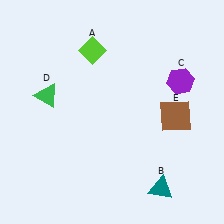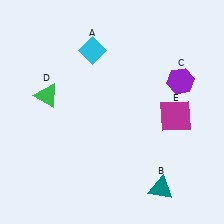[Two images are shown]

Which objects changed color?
A changed from lime to cyan. E changed from brown to magenta.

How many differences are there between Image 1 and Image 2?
There are 2 differences between the two images.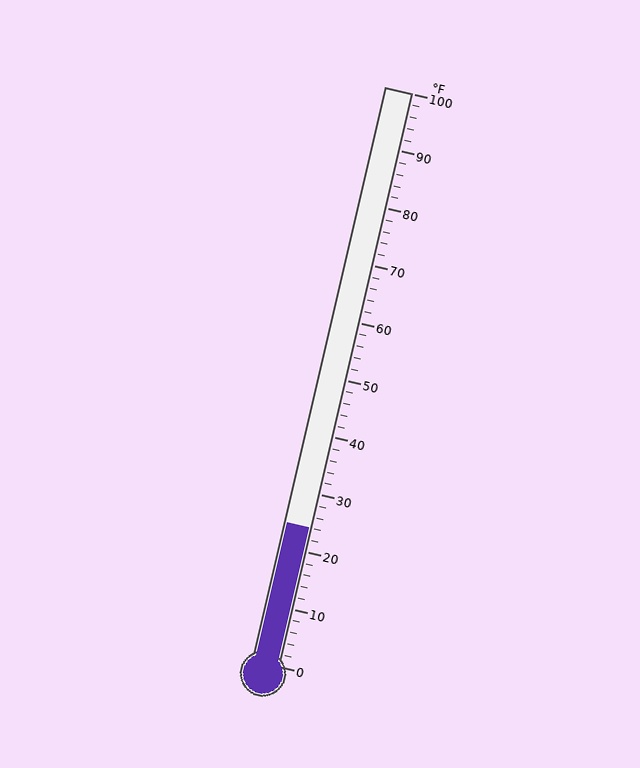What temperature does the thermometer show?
The thermometer shows approximately 24°F.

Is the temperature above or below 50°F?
The temperature is below 50°F.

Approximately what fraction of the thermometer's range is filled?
The thermometer is filled to approximately 25% of its range.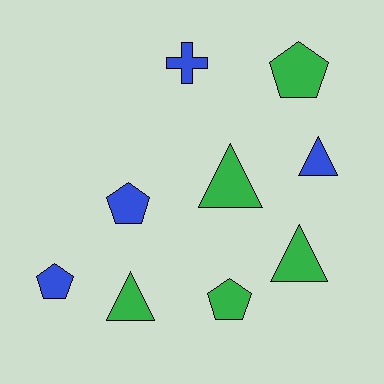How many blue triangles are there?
There is 1 blue triangle.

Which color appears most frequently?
Green, with 5 objects.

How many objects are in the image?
There are 9 objects.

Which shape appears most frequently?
Triangle, with 4 objects.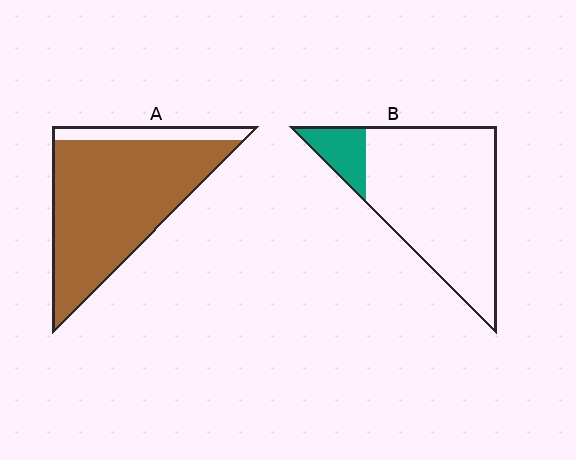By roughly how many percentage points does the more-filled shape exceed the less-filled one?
By roughly 75 percentage points (A over B).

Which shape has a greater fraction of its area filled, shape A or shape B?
Shape A.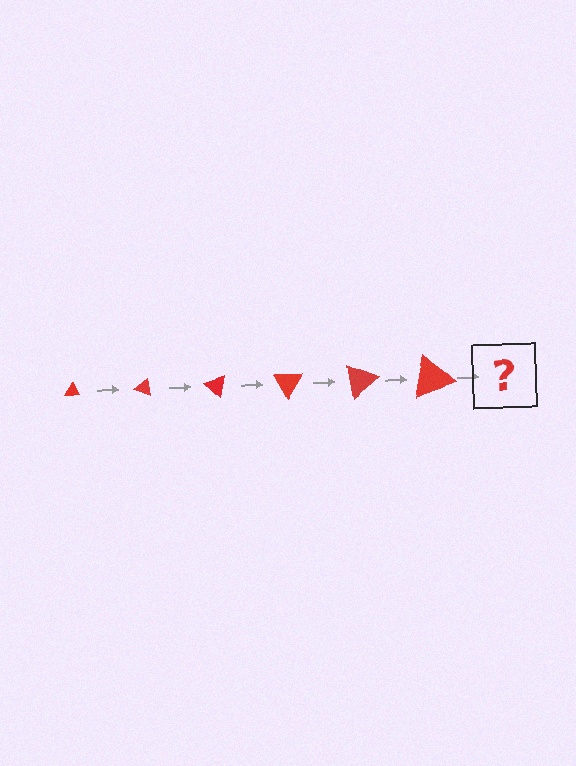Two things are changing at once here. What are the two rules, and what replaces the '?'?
The two rules are that the triangle grows larger each step and it rotates 20 degrees each step. The '?' should be a triangle, larger than the previous one and rotated 120 degrees from the start.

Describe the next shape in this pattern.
It should be a triangle, larger than the previous one and rotated 120 degrees from the start.